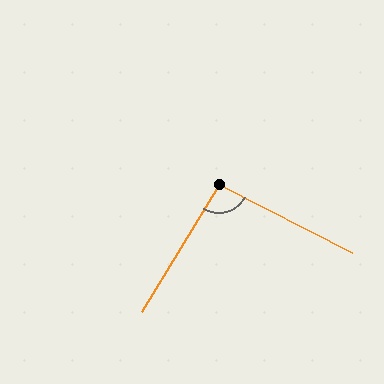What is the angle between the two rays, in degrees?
Approximately 94 degrees.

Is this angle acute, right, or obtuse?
It is approximately a right angle.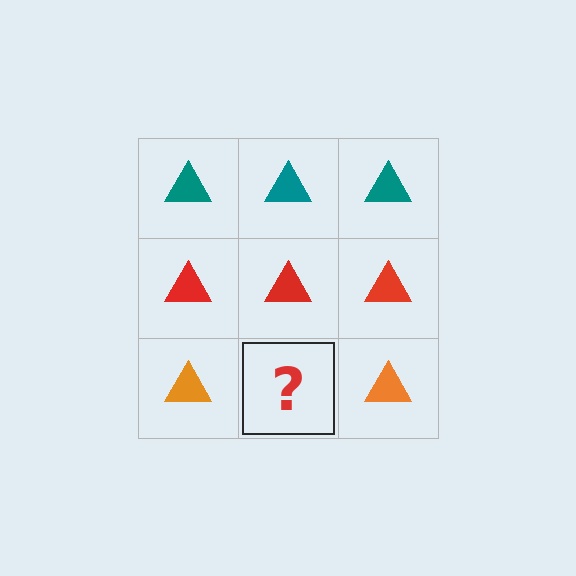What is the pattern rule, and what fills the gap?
The rule is that each row has a consistent color. The gap should be filled with an orange triangle.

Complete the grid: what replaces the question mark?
The question mark should be replaced with an orange triangle.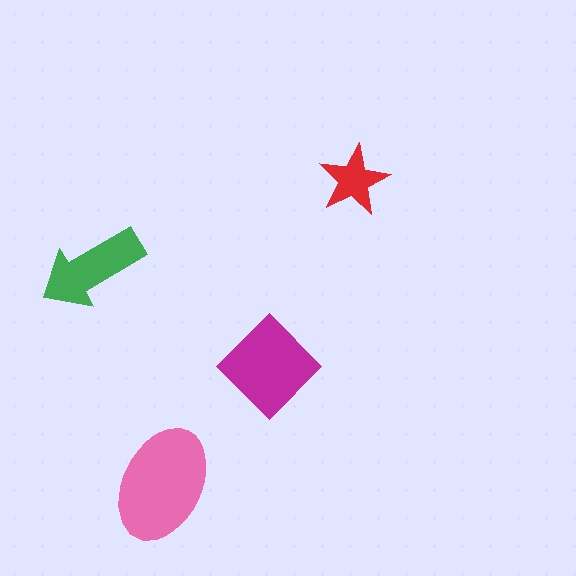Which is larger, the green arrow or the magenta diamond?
The magenta diamond.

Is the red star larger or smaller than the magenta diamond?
Smaller.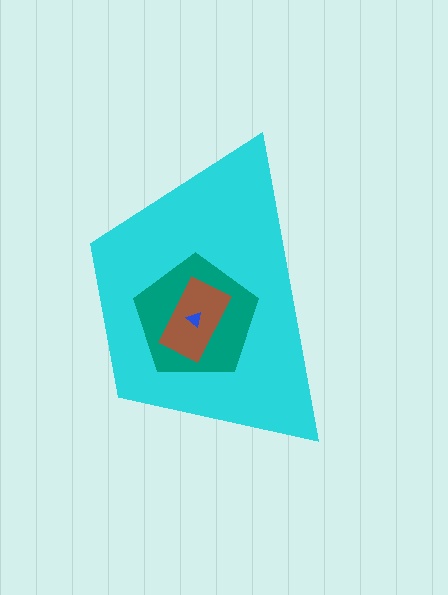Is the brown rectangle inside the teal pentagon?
Yes.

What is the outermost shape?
The cyan trapezoid.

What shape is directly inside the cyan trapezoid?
The teal pentagon.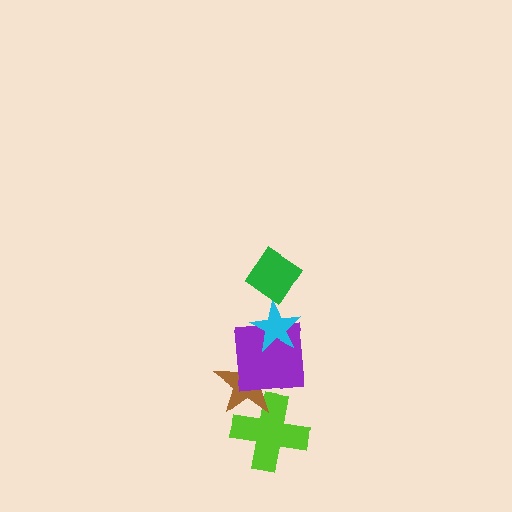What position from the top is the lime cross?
The lime cross is 5th from the top.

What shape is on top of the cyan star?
The green diamond is on top of the cyan star.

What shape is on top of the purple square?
The cyan star is on top of the purple square.